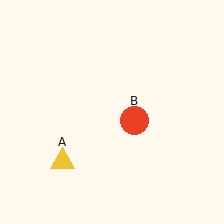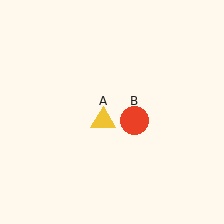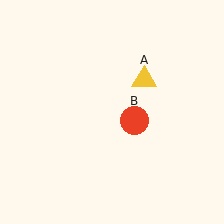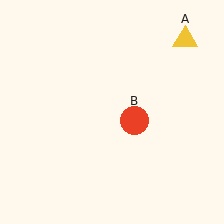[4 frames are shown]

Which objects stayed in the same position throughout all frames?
Red circle (object B) remained stationary.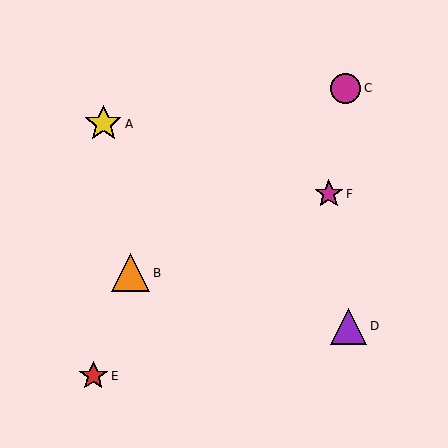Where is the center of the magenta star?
The center of the magenta star is at (329, 194).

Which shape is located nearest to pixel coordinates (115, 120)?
The yellow star (labeled A) at (103, 124) is nearest to that location.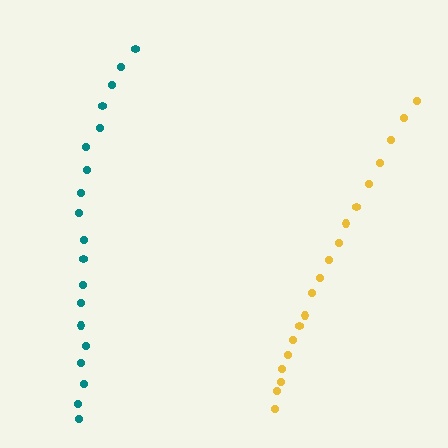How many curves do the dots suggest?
There are 2 distinct paths.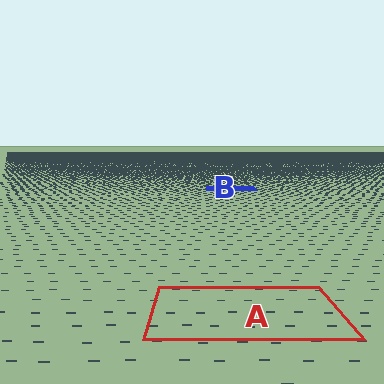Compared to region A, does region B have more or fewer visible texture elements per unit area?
Region B has more texture elements per unit area — they are packed more densely because it is farther away.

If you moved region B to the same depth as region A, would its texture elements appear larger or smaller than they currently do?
They would appear larger. At a closer depth, the same texture elements are projected at a bigger on-screen size.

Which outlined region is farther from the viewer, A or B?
Region B is farther from the viewer — the texture elements inside it appear smaller and more densely packed.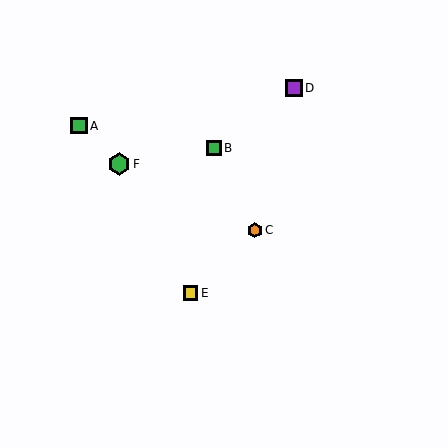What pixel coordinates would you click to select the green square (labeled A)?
Click at (79, 126) to select the green square A.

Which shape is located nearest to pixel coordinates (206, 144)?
The green square (labeled B) at (214, 148) is nearest to that location.